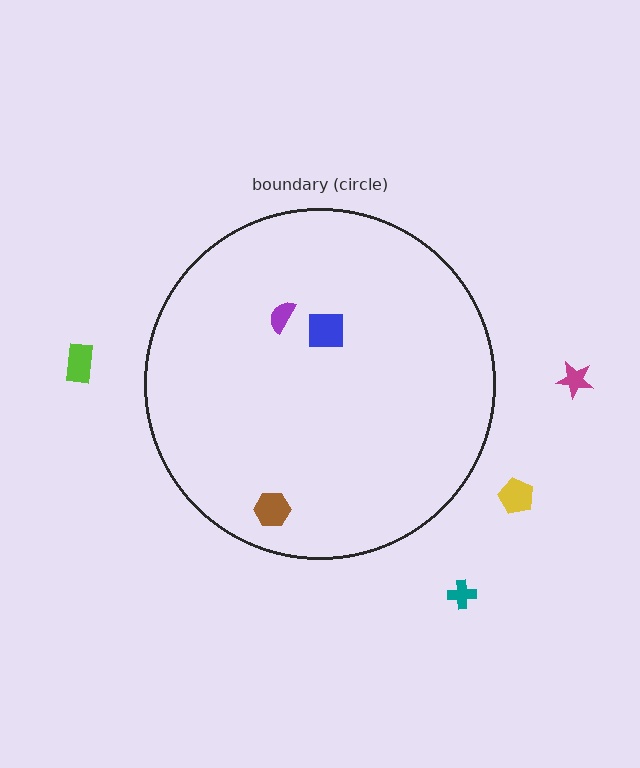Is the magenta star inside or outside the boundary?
Outside.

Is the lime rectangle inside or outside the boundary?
Outside.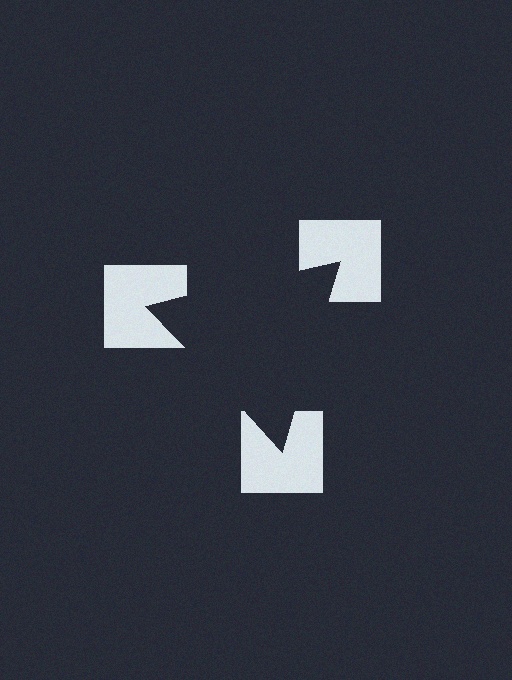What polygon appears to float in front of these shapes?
An illusory triangle — its edges are inferred from the aligned wedge cuts in the notched squares, not physically drawn.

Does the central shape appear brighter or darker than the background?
It typically appears slightly darker than the background, even though no actual brightness change is drawn.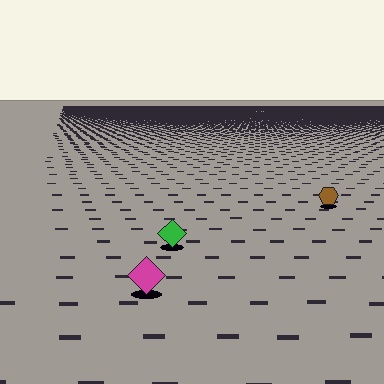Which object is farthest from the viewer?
The brown hexagon is farthest from the viewer. It appears smaller and the ground texture around it is denser.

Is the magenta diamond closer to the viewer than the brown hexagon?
Yes. The magenta diamond is closer — you can tell from the texture gradient: the ground texture is coarser near it.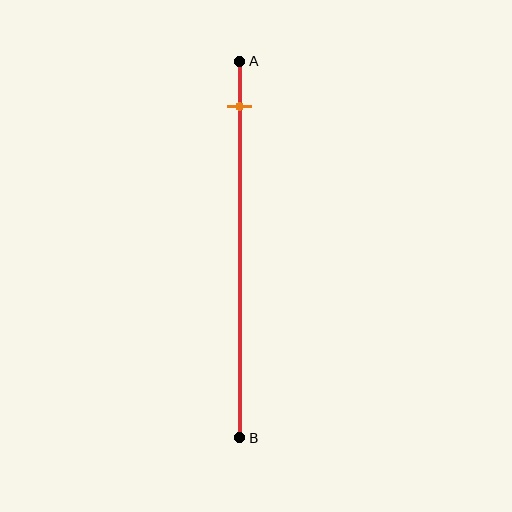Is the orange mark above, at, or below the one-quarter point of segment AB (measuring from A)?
The orange mark is above the one-quarter point of segment AB.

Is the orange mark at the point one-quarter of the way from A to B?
No, the mark is at about 10% from A, not at the 25% one-quarter point.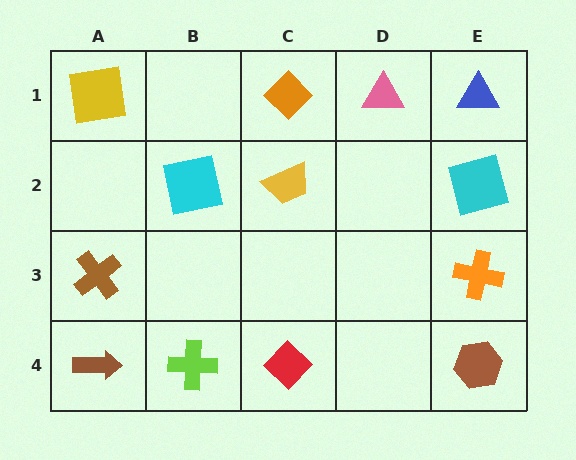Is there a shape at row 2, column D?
No, that cell is empty.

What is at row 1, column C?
An orange diamond.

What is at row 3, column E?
An orange cross.